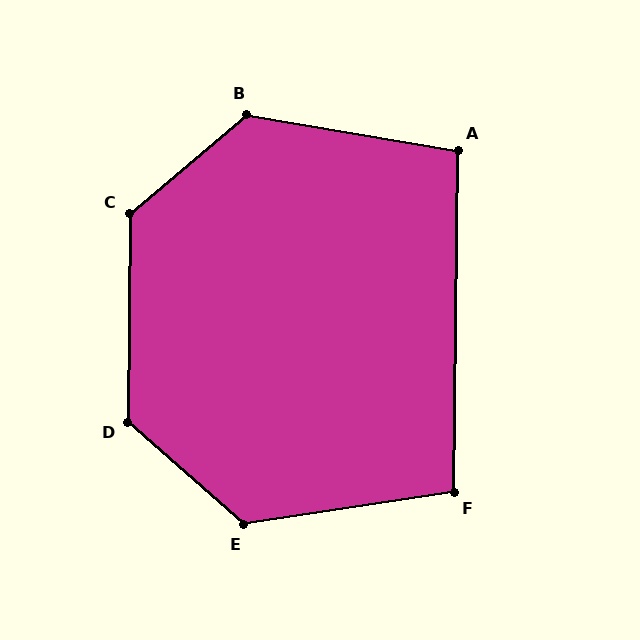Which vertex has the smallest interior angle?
A, at approximately 99 degrees.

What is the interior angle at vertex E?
Approximately 130 degrees (obtuse).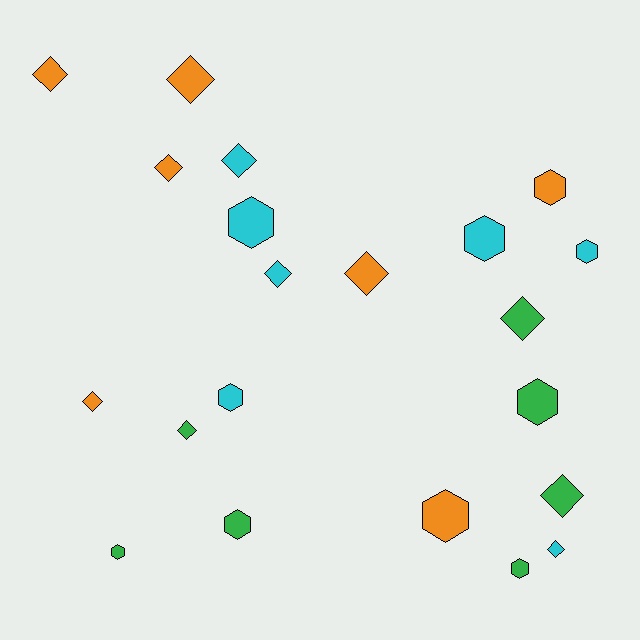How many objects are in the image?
There are 21 objects.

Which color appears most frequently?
Orange, with 7 objects.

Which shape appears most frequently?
Diamond, with 11 objects.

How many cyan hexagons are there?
There are 4 cyan hexagons.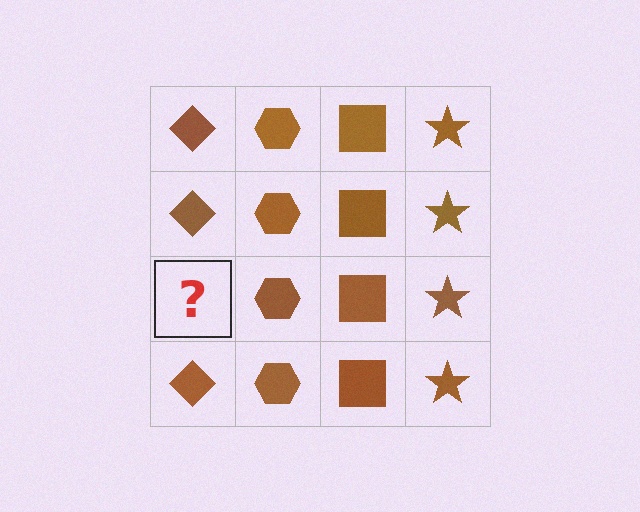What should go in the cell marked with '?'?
The missing cell should contain a brown diamond.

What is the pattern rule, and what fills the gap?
The rule is that each column has a consistent shape. The gap should be filled with a brown diamond.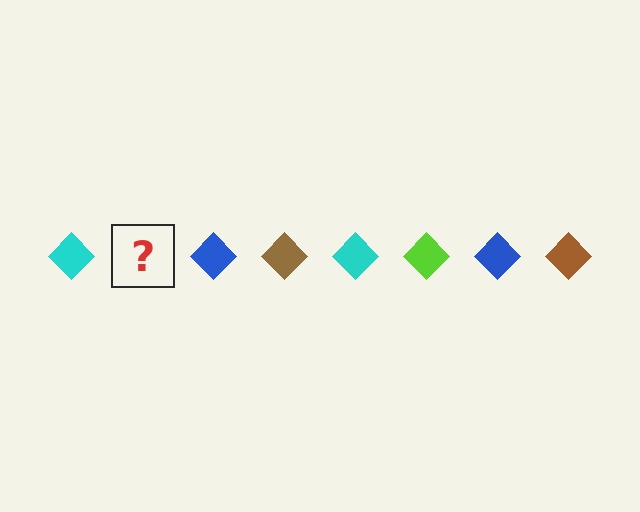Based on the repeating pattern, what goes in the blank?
The blank should be a lime diamond.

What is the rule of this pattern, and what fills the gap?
The rule is that the pattern cycles through cyan, lime, blue, brown diamonds. The gap should be filled with a lime diamond.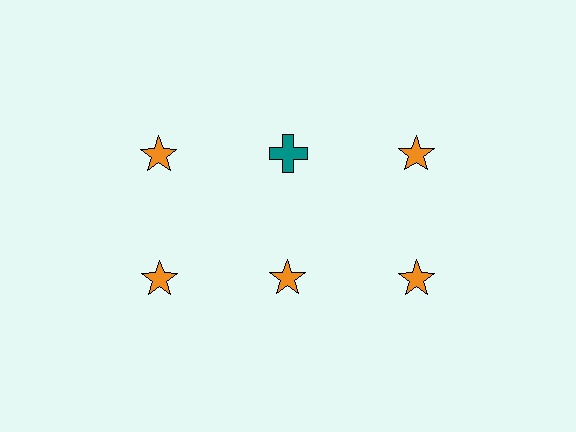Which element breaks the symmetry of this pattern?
The teal cross in the top row, second from left column breaks the symmetry. All other shapes are orange stars.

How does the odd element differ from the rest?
It differs in both color (teal instead of orange) and shape (cross instead of star).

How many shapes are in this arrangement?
There are 6 shapes arranged in a grid pattern.